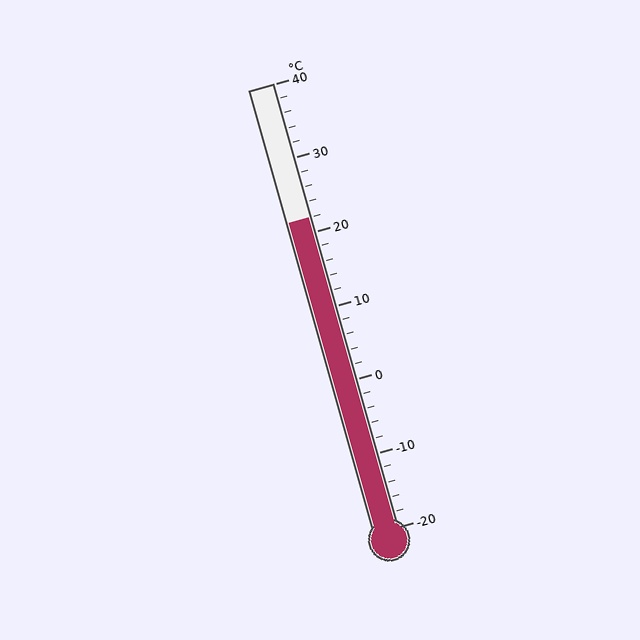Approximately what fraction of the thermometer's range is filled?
The thermometer is filled to approximately 70% of its range.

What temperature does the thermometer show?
The thermometer shows approximately 22°C.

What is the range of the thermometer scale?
The thermometer scale ranges from -20°C to 40°C.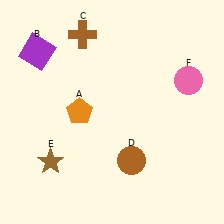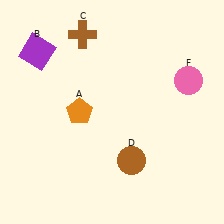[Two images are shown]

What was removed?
The brown star (E) was removed in Image 2.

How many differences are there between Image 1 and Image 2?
There is 1 difference between the two images.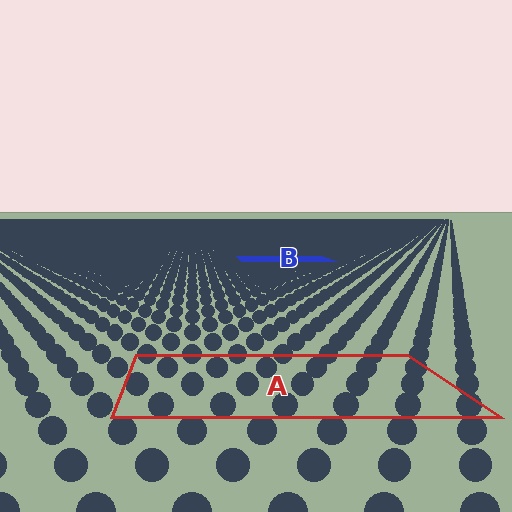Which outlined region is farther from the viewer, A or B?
Region B is farther from the viewer — the texture elements inside it appear smaller and more densely packed.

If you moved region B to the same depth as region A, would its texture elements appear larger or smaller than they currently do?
They would appear larger. At a closer depth, the same texture elements are projected at a bigger on-screen size.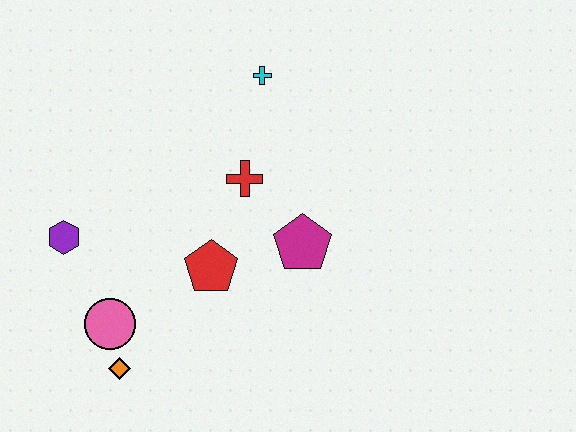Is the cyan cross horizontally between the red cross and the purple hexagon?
No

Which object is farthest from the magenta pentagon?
The purple hexagon is farthest from the magenta pentagon.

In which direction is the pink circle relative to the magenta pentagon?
The pink circle is to the left of the magenta pentagon.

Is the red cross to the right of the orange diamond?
Yes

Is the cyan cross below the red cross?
No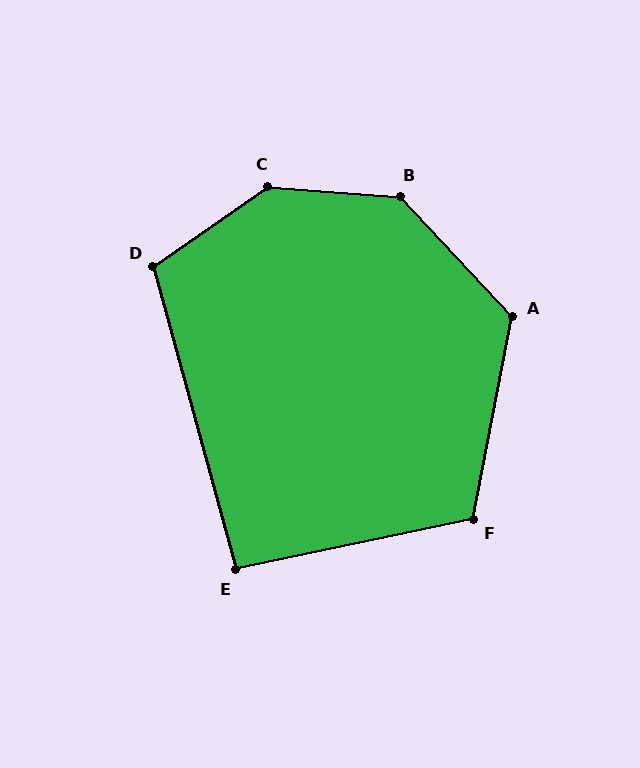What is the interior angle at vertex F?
Approximately 113 degrees (obtuse).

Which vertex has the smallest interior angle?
E, at approximately 93 degrees.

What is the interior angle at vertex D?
Approximately 110 degrees (obtuse).